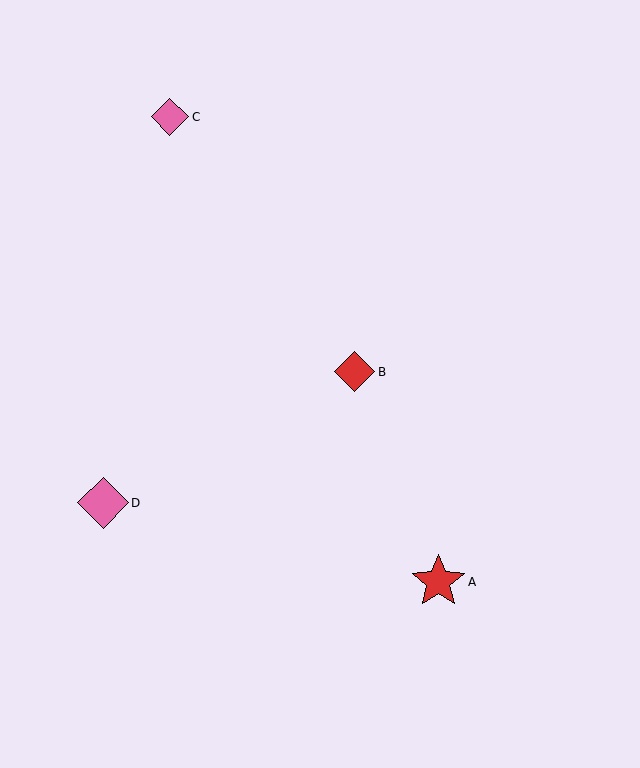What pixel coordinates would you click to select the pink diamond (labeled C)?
Click at (170, 117) to select the pink diamond C.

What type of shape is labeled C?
Shape C is a pink diamond.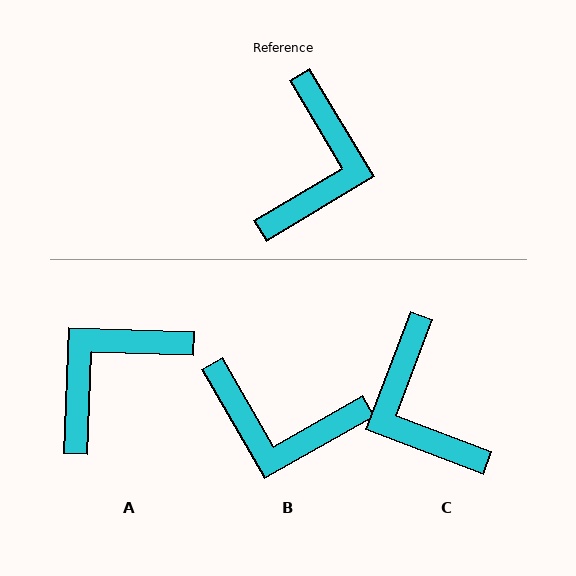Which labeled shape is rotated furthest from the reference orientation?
A, about 147 degrees away.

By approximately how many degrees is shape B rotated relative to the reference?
Approximately 91 degrees clockwise.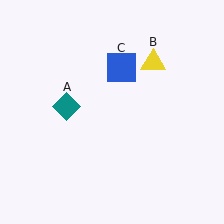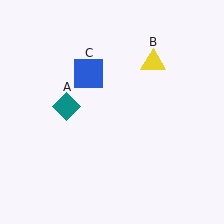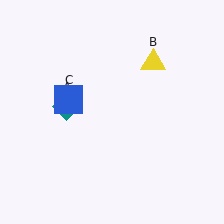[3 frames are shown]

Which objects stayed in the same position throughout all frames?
Teal diamond (object A) and yellow triangle (object B) remained stationary.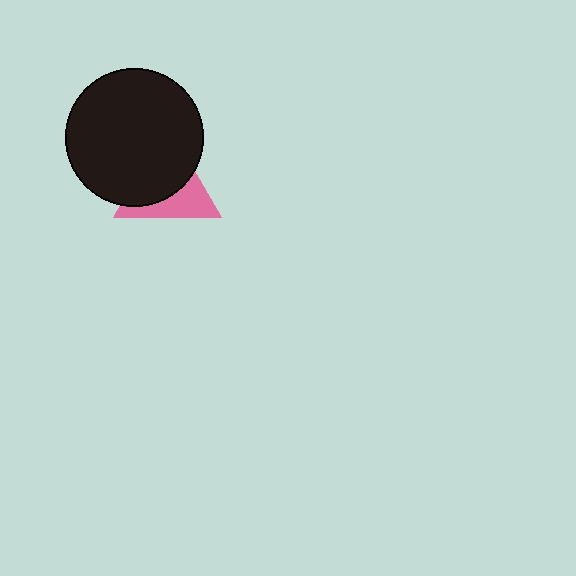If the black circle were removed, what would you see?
You would see the complete pink triangle.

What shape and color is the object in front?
The object in front is a black circle.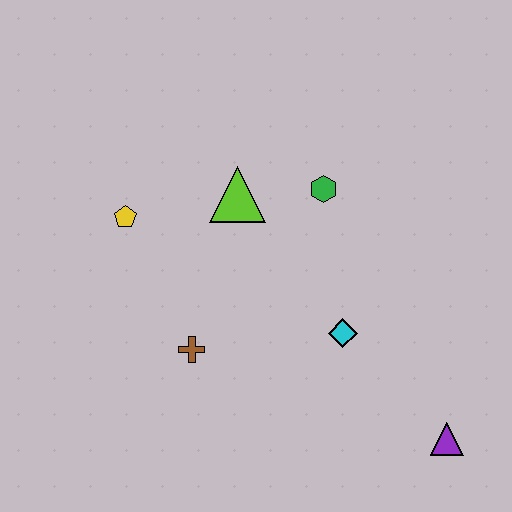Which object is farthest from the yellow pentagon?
The purple triangle is farthest from the yellow pentagon.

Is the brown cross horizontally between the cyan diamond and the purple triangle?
No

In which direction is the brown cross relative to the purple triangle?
The brown cross is to the left of the purple triangle.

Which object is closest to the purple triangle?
The cyan diamond is closest to the purple triangle.